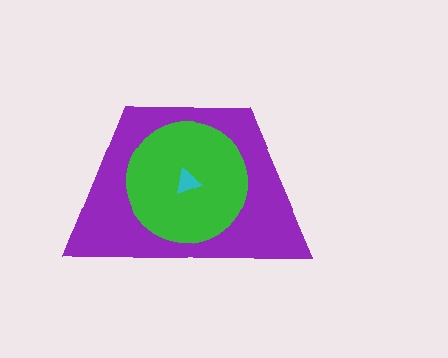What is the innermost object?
The cyan triangle.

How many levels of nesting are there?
3.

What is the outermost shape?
The purple trapezoid.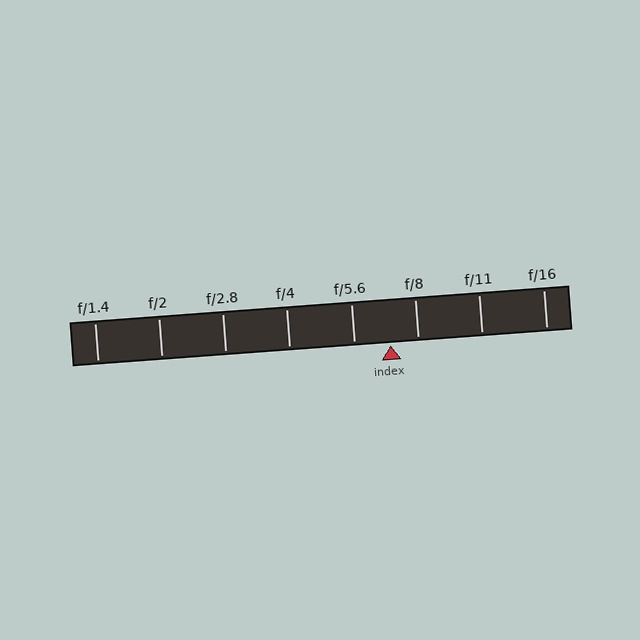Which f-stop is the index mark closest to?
The index mark is closest to f/8.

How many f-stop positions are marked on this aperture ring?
There are 8 f-stop positions marked.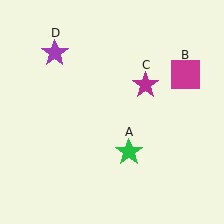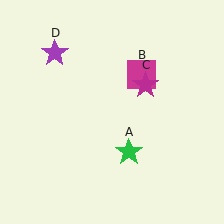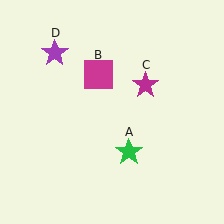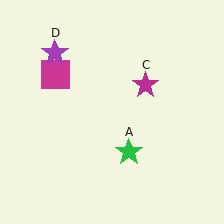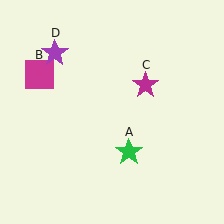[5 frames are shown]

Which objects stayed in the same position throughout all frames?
Green star (object A) and magenta star (object C) and purple star (object D) remained stationary.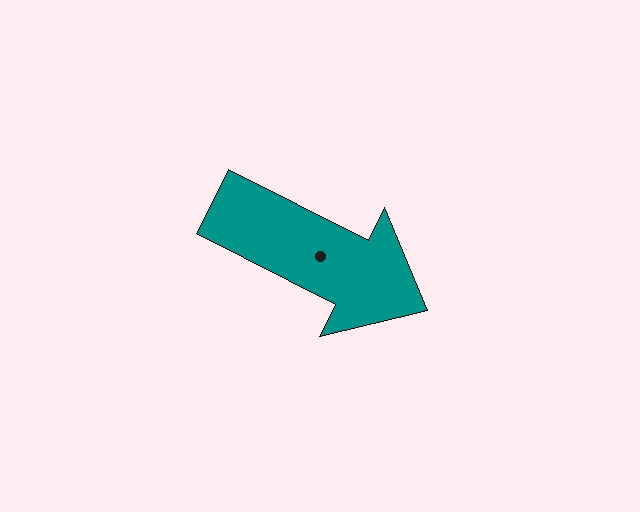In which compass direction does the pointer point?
Southeast.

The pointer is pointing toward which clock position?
Roughly 4 o'clock.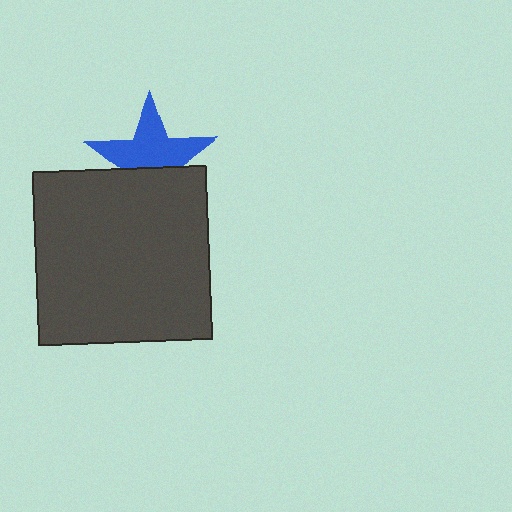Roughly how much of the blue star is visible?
About half of it is visible (roughly 61%).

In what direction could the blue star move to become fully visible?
The blue star could move up. That would shift it out from behind the dark gray square entirely.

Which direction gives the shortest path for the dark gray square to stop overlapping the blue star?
Moving down gives the shortest separation.